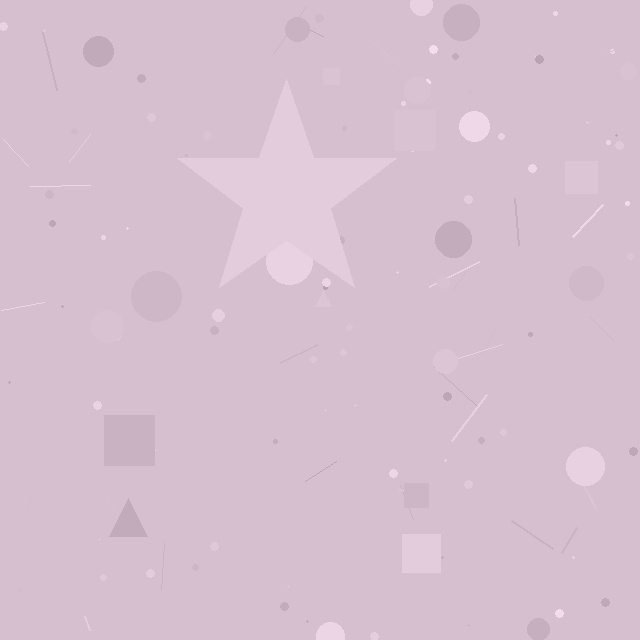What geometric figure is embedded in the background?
A star is embedded in the background.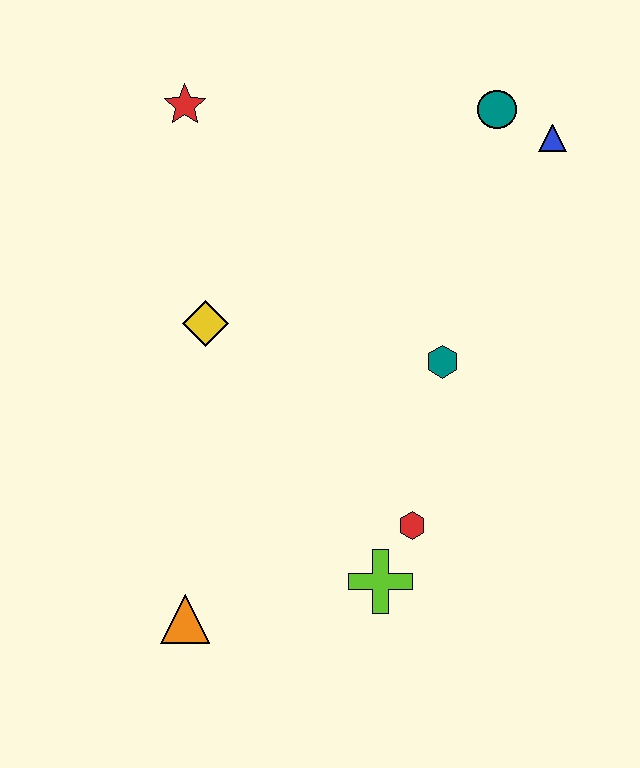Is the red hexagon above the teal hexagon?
No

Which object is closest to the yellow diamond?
The red star is closest to the yellow diamond.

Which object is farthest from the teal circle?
The orange triangle is farthest from the teal circle.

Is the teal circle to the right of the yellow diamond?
Yes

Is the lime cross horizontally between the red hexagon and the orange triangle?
Yes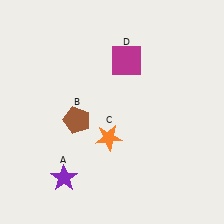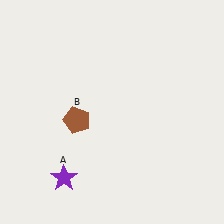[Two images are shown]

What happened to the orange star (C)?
The orange star (C) was removed in Image 2. It was in the bottom-left area of Image 1.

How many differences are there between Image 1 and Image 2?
There are 2 differences between the two images.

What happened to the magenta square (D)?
The magenta square (D) was removed in Image 2. It was in the top-right area of Image 1.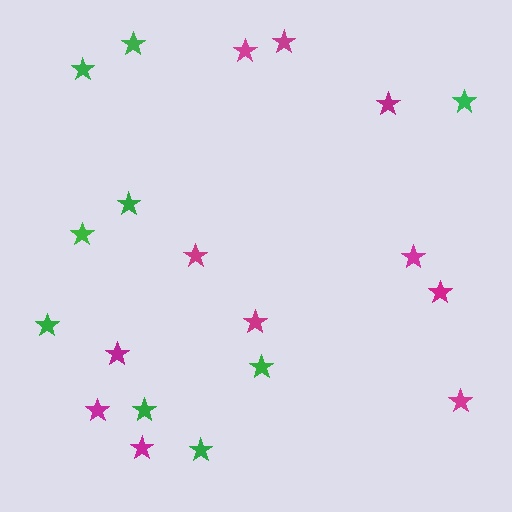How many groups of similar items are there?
There are 2 groups: one group of green stars (9) and one group of magenta stars (11).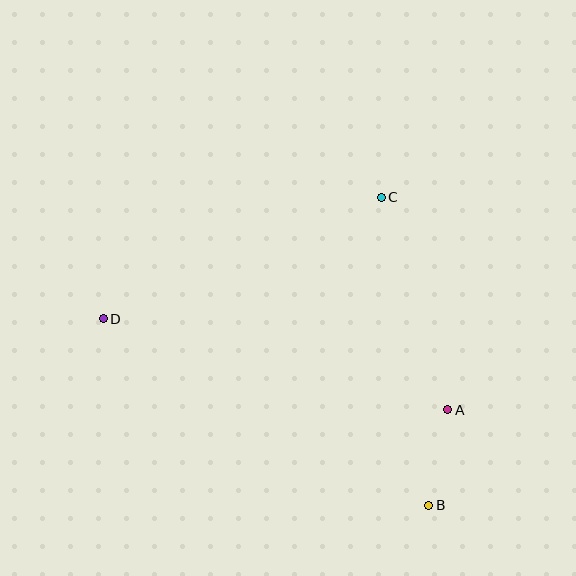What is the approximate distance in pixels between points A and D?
The distance between A and D is approximately 356 pixels.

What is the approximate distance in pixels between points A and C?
The distance between A and C is approximately 223 pixels.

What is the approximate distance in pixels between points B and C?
The distance between B and C is approximately 312 pixels.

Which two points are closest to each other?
Points A and B are closest to each other.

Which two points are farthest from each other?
Points B and D are farthest from each other.